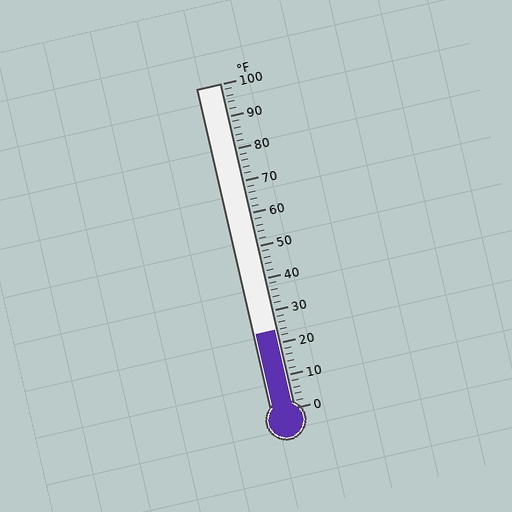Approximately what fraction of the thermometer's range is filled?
The thermometer is filled to approximately 25% of its range.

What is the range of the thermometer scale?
The thermometer scale ranges from 0°F to 100°F.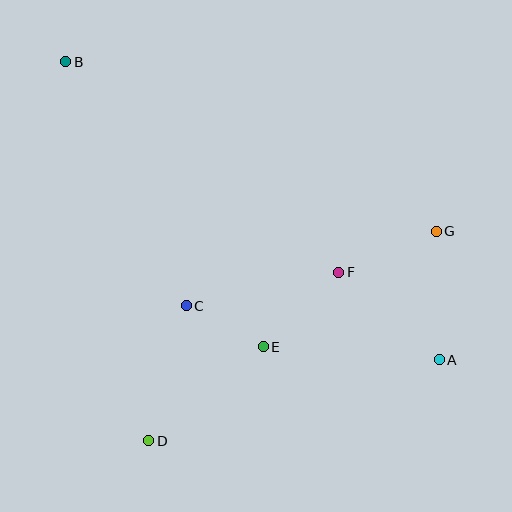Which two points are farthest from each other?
Points A and B are farthest from each other.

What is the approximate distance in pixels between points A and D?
The distance between A and D is approximately 301 pixels.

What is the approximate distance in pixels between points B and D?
The distance between B and D is approximately 388 pixels.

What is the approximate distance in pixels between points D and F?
The distance between D and F is approximately 254 pixels.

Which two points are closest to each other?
Points C and E are closest to each other.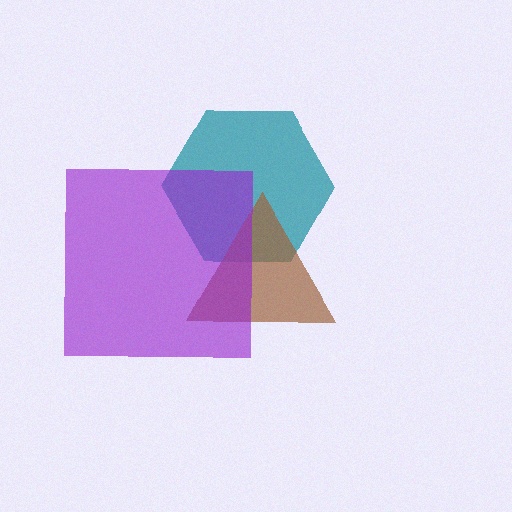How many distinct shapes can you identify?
There are 3 distinct shapes: a teal hexagon, a brown triangle, a purple square.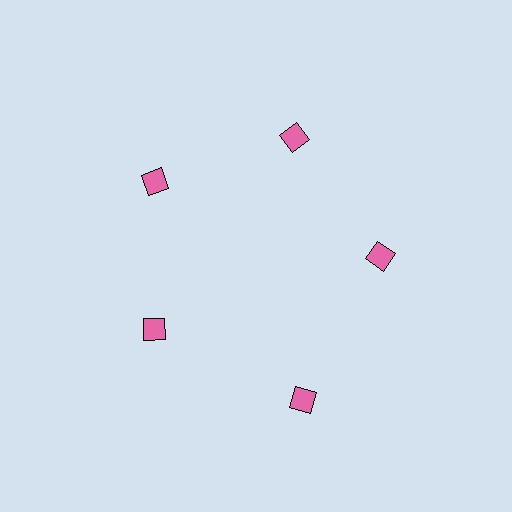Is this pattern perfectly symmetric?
No. The 5 pink squares are arranged in a ring, but one element near the 5 o'clock position is pushed outward from the center, breaking the 5-fold rotational symmetry.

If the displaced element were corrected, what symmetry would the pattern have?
It would have 5-fold rotational symmetry — the pattern would map onto itself every 72 degrees.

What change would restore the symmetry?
The symmetry would be restored by moving it inward, back onto the ring so that all 5 squares sit at equal angles and equal distance from the center.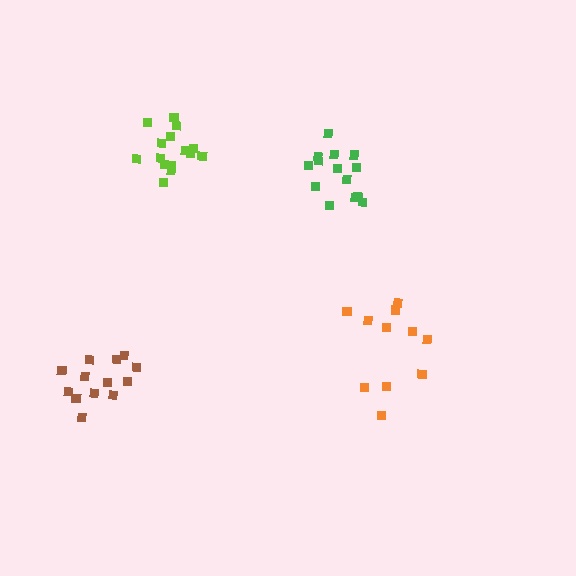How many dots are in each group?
Group 1: 13 dots, Group 2: 11 dots, Group 3: 14 dots, Group 4: 15 dots (53 total).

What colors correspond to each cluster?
The clusters are colored: brown, orange, green, lime.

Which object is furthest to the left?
The brown cluster is leftmost.